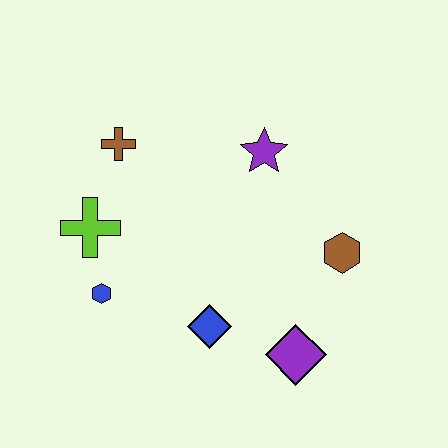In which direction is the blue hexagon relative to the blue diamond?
The blue hexagon is to the left of the blue diamond.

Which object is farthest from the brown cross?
The purple diamond is farthest from the brown cross.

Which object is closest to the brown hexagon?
The purple diamond is closest to the brown hexagon.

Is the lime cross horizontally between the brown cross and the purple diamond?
No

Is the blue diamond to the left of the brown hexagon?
Yes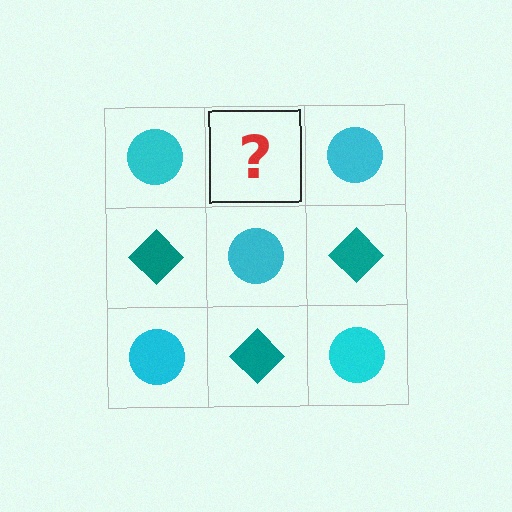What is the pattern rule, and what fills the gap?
The rule is that it alternates cyan circle and teal diamond in a checkerboard pattern. The gap should be filled with a teal diamond.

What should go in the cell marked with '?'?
The missing cell should contain a teal diamond.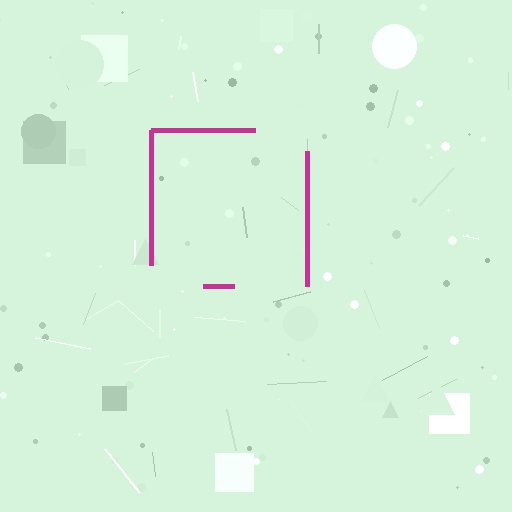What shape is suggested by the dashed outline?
The dashed outline suggests a square.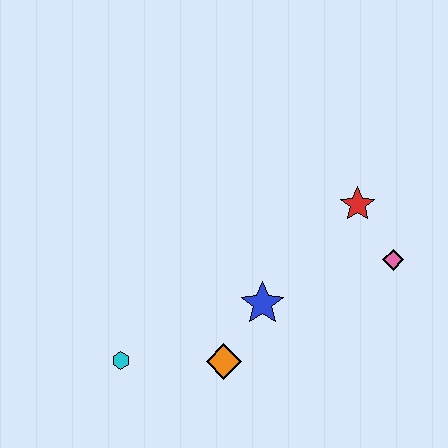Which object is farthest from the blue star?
The cyan hexagon is farthest from the blue star.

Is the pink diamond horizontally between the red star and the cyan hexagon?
No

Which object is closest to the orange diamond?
The blue star is closest to the orange diamond.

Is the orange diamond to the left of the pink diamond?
Yes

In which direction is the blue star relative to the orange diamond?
The blue star is above the orange diamond.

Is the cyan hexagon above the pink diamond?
No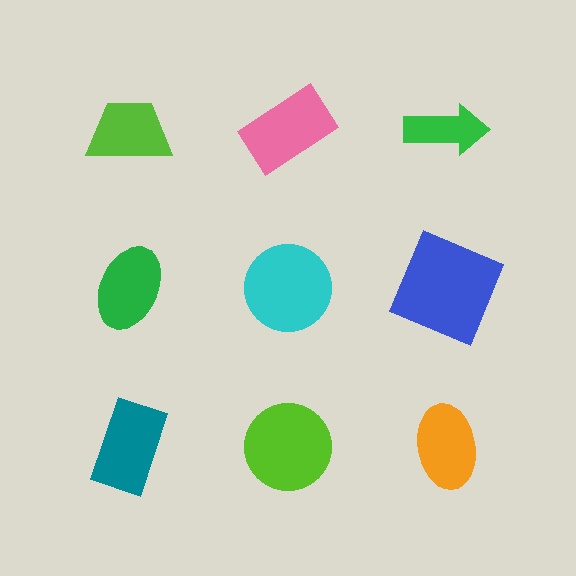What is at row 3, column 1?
A teal rectangle.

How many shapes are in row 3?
3 shapes.